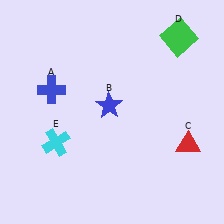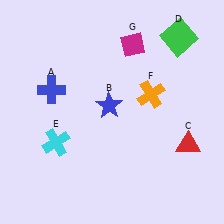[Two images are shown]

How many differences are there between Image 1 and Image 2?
There are 2 differences between the two images.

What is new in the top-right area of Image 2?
A magenta diamond (G) was added in the top-right area of Image 2.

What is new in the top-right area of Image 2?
An orange cross (F) was added in the top-right area of Image 2.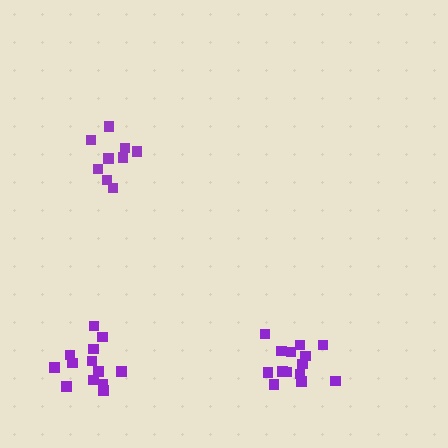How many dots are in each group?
Group 1: 14 dots, Group 2: 13 dots, Group 3: 9 dots (36 total).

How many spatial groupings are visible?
There are 3 spatial groupings.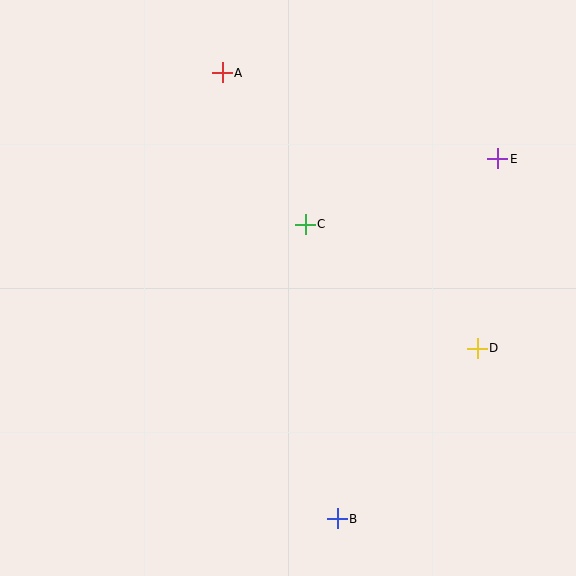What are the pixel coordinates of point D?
Point D is at (477, 348).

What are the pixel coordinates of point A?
Point A is at (222, 73).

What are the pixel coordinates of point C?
Point C is at (305, 224).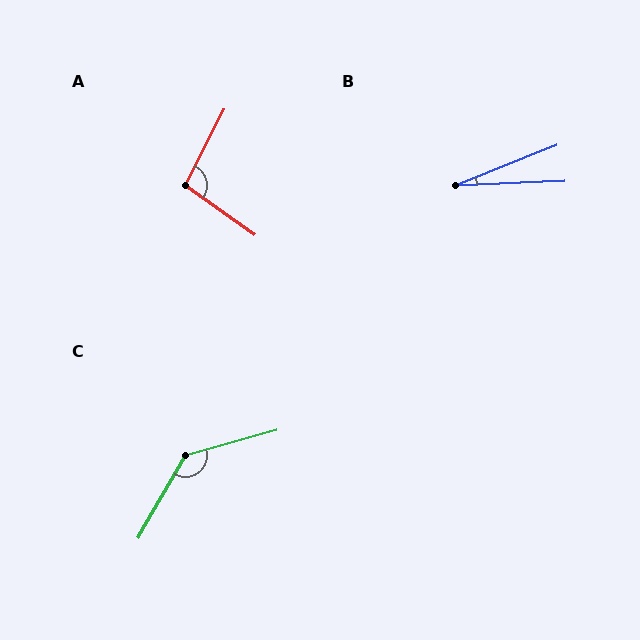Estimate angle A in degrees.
Approximately 98 degrees.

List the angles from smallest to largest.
B (19°), A (98°), C (136°).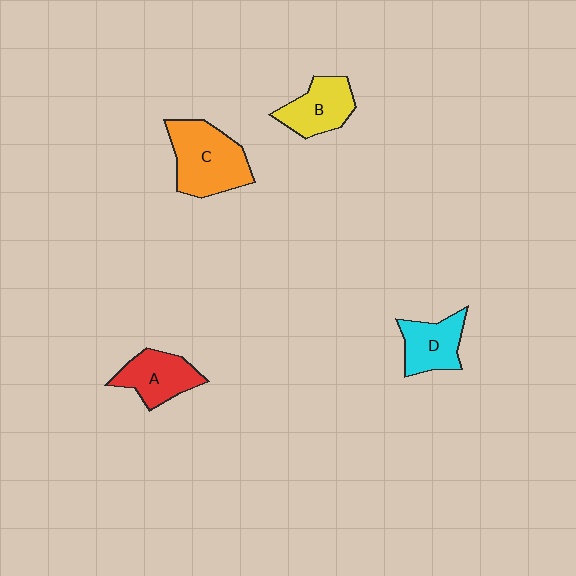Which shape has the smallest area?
Shape D (cyan).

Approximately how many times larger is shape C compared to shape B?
Approximately 1.5 times.